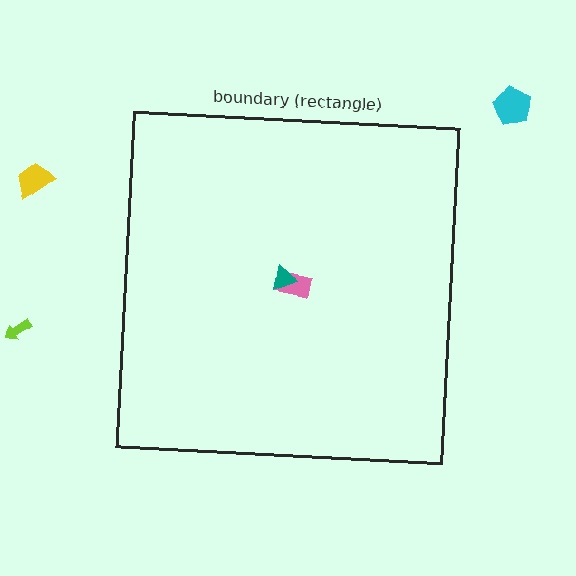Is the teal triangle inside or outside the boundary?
Inside.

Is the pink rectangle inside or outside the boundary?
Inside.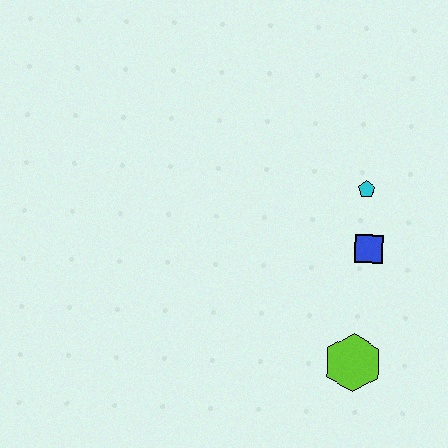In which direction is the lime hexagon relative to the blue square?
The lime hexagon is below the blue square.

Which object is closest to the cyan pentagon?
The blue square is closest to the cyan pentagon.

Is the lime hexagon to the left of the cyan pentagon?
Yes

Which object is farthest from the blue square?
The lime hexagon is farthest from the blue square.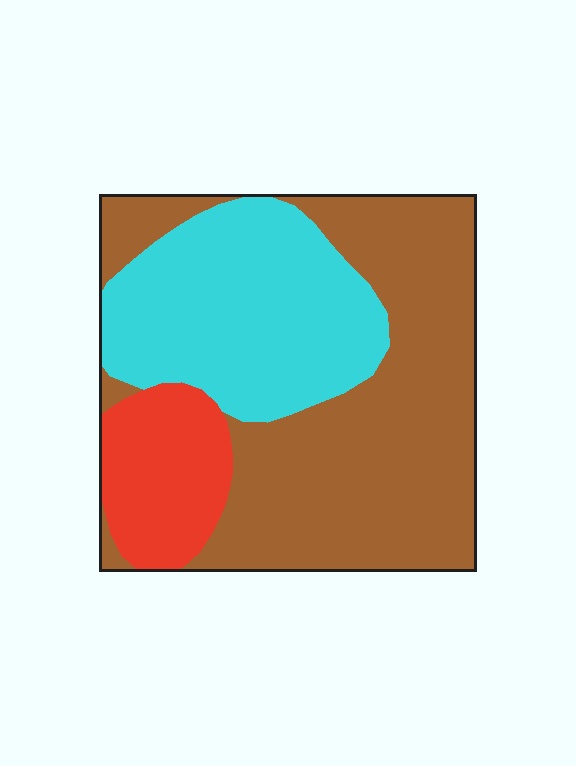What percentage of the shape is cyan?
Cyan takes up about one third (1/3) of the shape.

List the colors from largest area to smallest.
From largest to smallest: brown, cyan, red.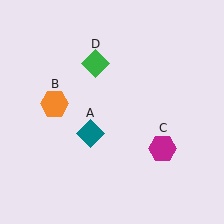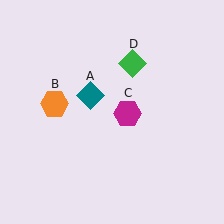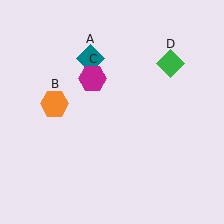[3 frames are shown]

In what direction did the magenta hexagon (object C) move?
The magenta hexagon (object C) moved up and to the left.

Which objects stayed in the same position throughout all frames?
Orange hexagon (object B) remained stationary.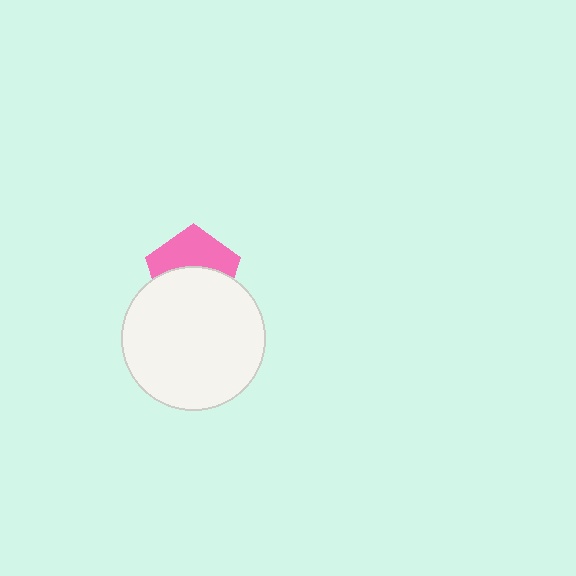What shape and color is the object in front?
The object in front is a white circle.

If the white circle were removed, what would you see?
You would see the complete pink pentagon.